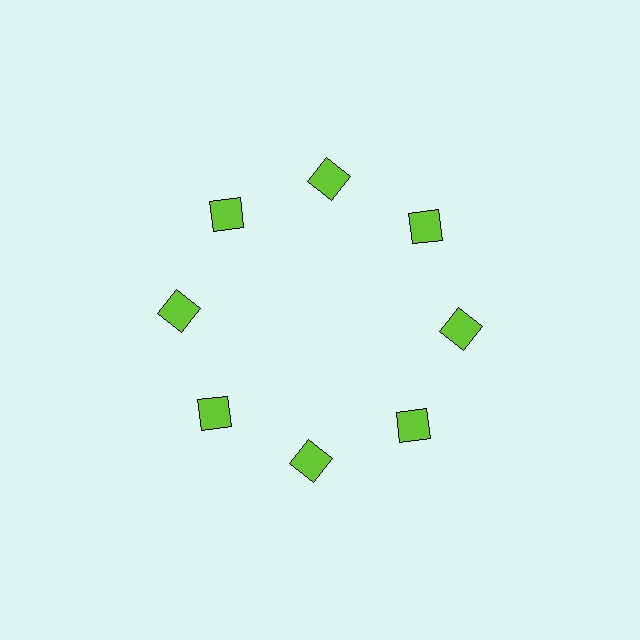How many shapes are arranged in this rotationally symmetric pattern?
There are 8 shapes, arranged in 8 groups of 1.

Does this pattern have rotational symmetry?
Yes, this pattern has 8-fold rotational symmetry. It looks the same after rotating 45 degrees around the center.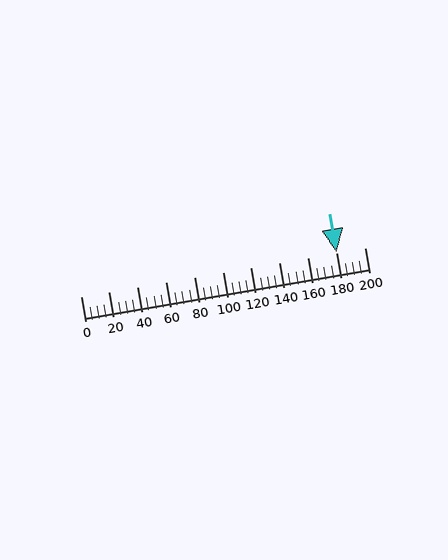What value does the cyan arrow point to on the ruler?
The cyan arrow points to approximately 180.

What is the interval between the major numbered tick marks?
The major tick marks are spaced 20 units apart.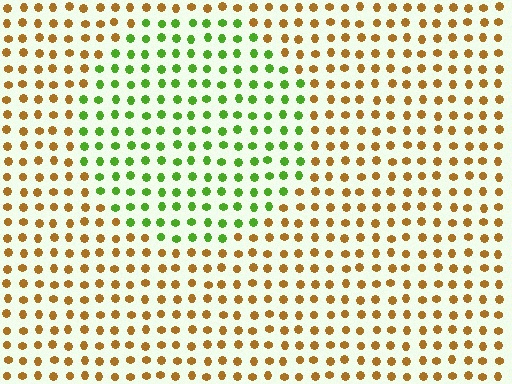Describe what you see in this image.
The image is filled with small brown elements in a uniform arrangement. A circle-shaped region is visible where the elements are tinted to a slightly different hue, forming a subtle color boundary.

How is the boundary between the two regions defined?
The boundary is defined purely by a slight shift in hue (about 69 degrees). Spacing, size, and orientation are identical on both sides.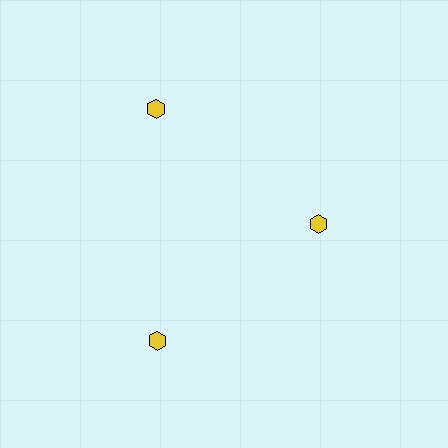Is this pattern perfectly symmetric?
No. The 3 yellow hexagons are arranged in a ring, but one element near the 3 o'clock position is pulled inward toward the center, breaking the 3-fold rotational symmetry.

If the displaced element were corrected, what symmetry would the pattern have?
It would have 3-fold rotational symmetry — the pattern would map onto itself every 120 degrees.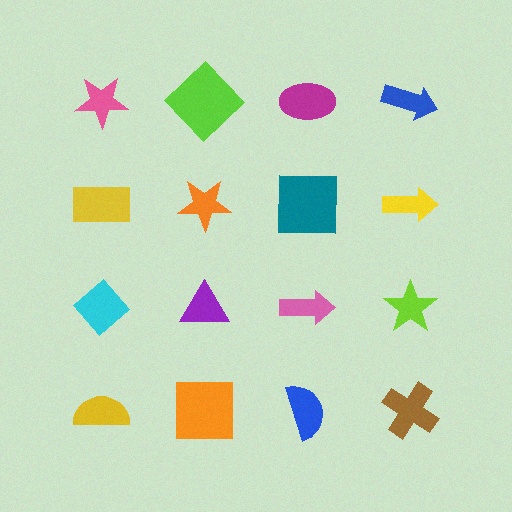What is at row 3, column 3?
A pink arrow.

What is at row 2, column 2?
An orange star.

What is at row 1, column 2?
A lime diamond.